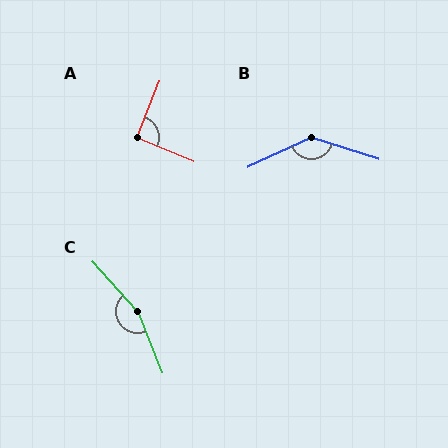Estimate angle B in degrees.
Approximately 138 degrees.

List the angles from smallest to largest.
A (92°), B (138°), C (160°).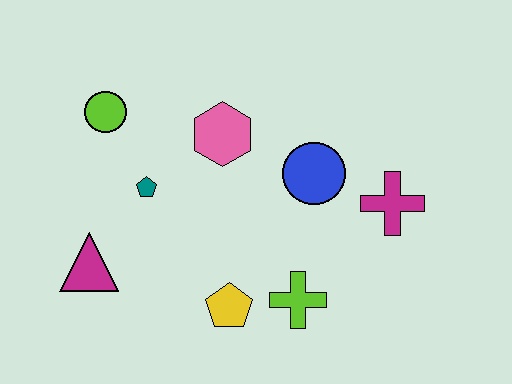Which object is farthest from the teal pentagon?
The magenta cross is farthest from the teal pentagon.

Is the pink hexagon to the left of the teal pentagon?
No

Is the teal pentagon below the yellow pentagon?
No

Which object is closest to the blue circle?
The magenta cross is closest to the blue circle.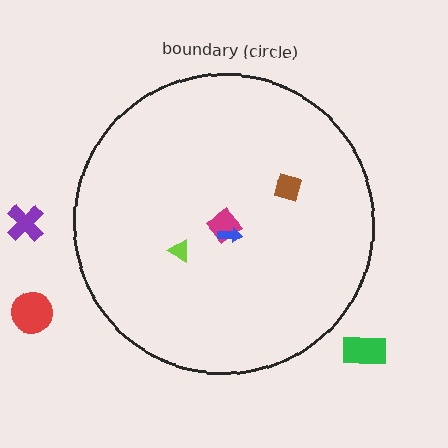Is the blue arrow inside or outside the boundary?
Inside.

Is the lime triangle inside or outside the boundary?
Inside.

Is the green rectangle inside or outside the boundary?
Outside.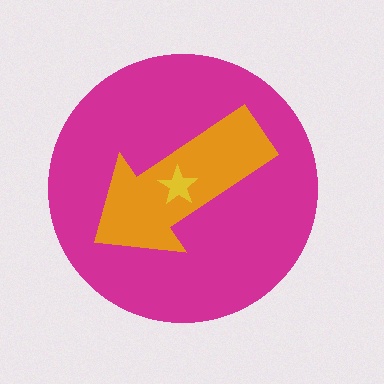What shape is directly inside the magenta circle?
The orange arrow.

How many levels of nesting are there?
3.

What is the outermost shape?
The magenta circle.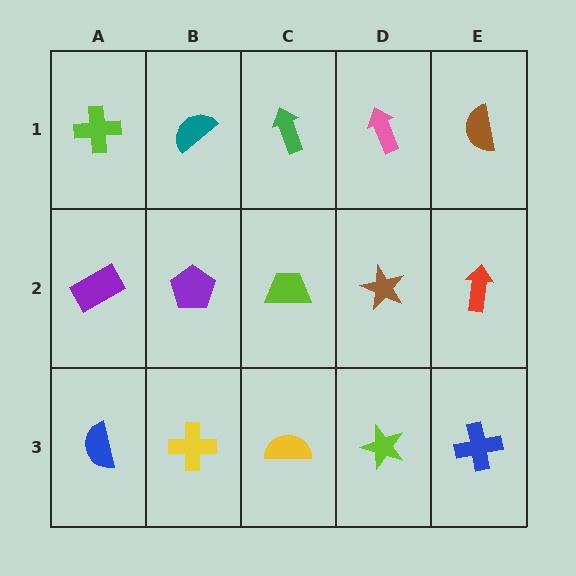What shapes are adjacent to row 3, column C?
A lime trapezoid (row 2, column C), a yellow cross (row 3, column B), a lime star (row 3, column D).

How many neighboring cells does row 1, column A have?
2.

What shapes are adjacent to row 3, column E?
A red arrow (row 2, column E), a lime star (row 3, column D).